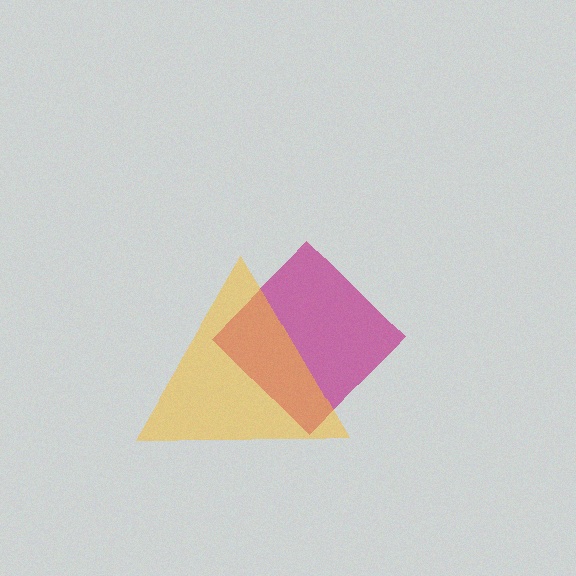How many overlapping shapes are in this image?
There are 2 overlapping shapes in the image.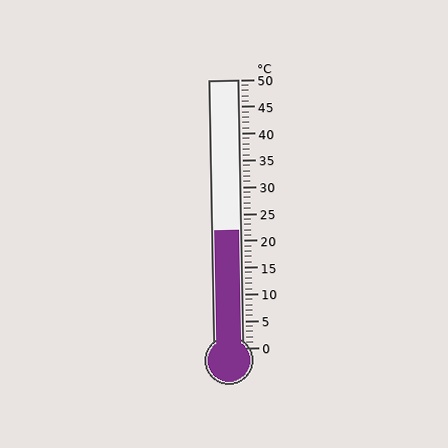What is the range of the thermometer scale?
The thermometer scale ranges from 0°C to 50°C.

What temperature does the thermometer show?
The thermometer shows approximately 22°C.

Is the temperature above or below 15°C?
The temperature is above 15°C.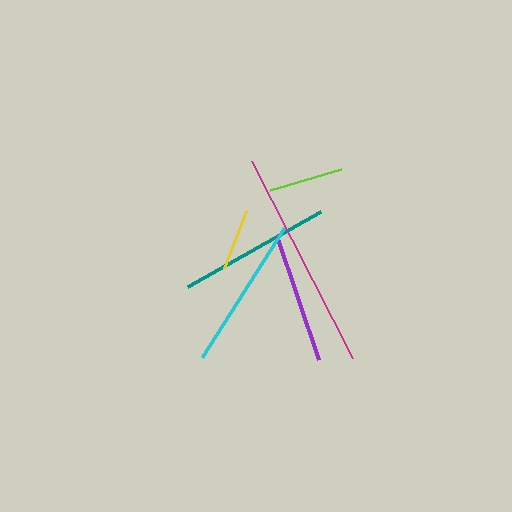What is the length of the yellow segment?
The yellow segment is approximately 61 pixels long.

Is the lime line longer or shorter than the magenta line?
The magenta line is longer than the lime line.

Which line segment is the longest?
The magenta line is the longest at approximately 222 pixels.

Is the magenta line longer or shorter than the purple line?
The magenta line is longer than the purple line.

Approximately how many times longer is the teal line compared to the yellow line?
The teal line is approximately 2.5 times the length of the yellow line.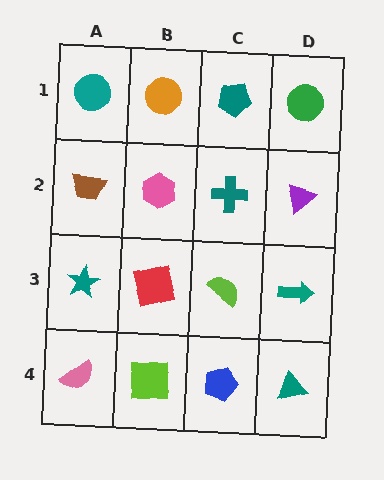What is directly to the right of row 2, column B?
A teal cross.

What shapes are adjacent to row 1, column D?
A purple triangle (row 2, column D), a teal pentagon (row 1, column C).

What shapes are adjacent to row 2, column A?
A teal circle (row 1, column A), a teal star (row 3, column A), a pink hexagon (row 2, column B).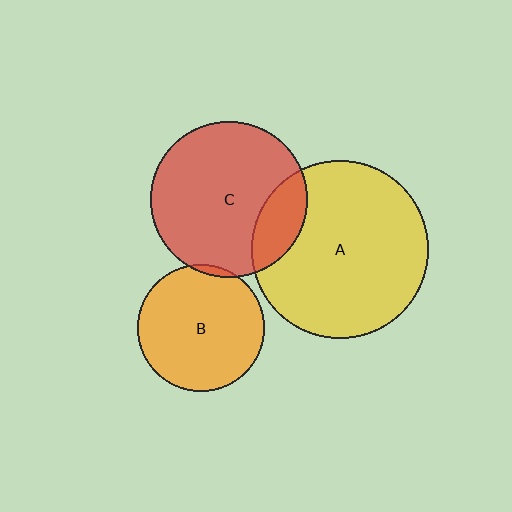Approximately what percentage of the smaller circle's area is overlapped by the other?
Approximately 5%.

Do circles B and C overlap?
Yes.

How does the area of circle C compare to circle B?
Approximately 1.5 times.